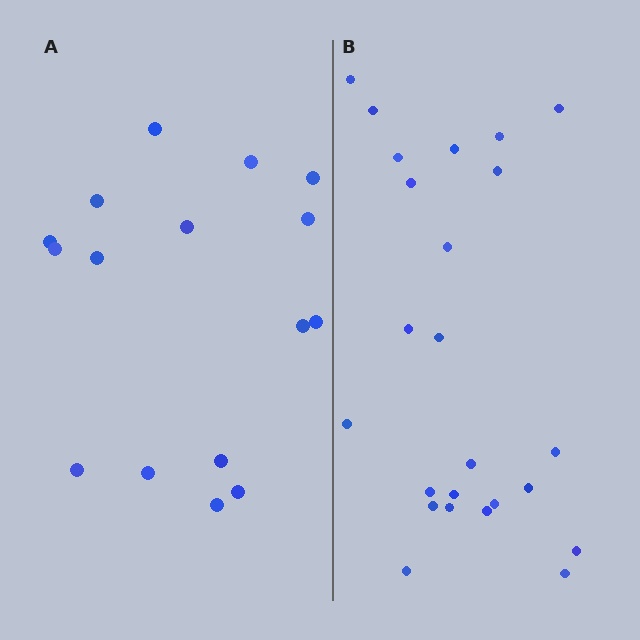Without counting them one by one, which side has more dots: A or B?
Region B (the right region) has more dots.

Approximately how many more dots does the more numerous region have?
Region B has roughly 8 or so more dots than region A.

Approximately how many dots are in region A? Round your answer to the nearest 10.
About 20 dots. (The exact count is 16, which rounds to 20.)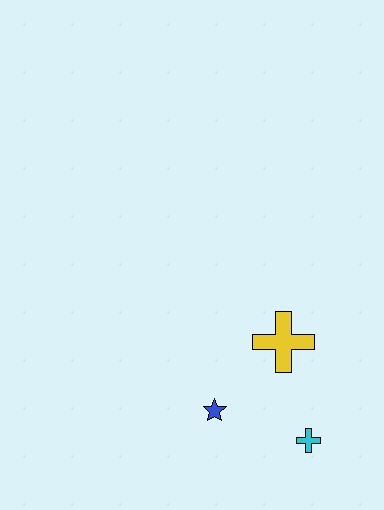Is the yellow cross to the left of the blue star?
No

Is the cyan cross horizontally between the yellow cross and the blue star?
No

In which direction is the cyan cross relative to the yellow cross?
The cyan cross is below the yellow cross.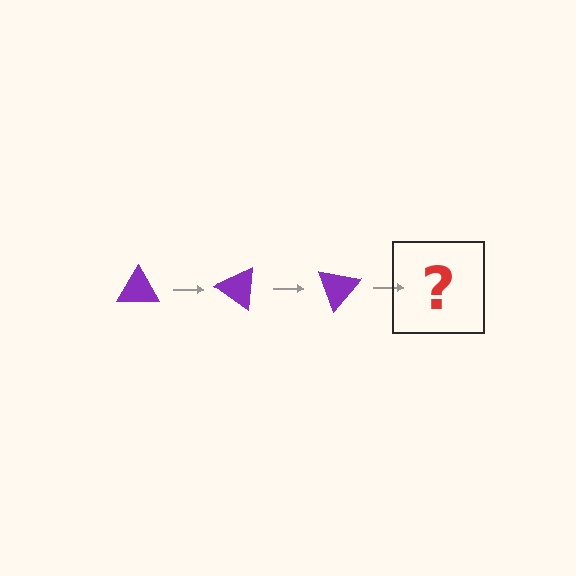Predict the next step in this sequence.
The next step is a purple triangle rotated 105 degrees.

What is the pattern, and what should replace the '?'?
The pattern is that the triangle rotates 35 degrees each step. The '?' should be a purple triangle rotated 105 degrees.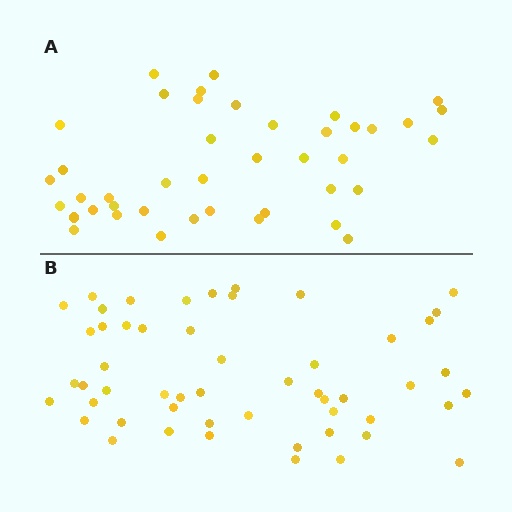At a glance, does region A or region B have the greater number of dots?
Region B (the bottom region) has more dots.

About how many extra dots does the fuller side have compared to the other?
Region B has roughly 12 or so more dots than region A.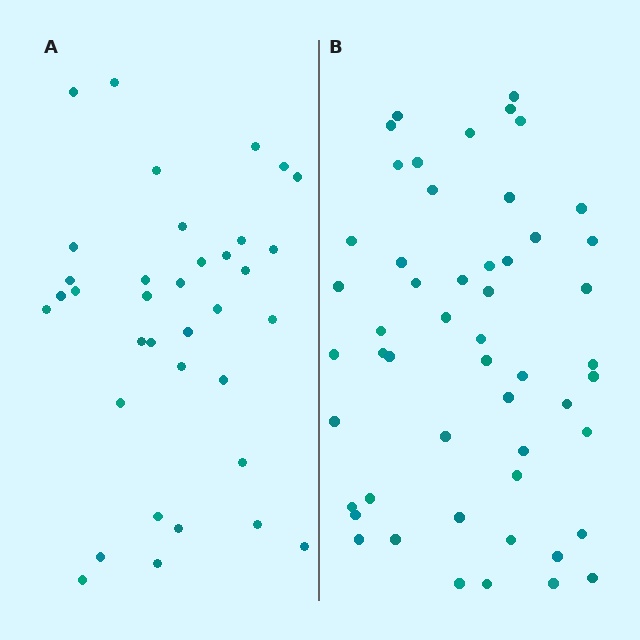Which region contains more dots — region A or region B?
Region B (the right region) has more dots.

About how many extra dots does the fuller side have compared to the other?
Region B has approximately 15 more dots than region A.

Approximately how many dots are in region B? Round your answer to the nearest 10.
About 50 dots. (The exact count is 52, which rounds to 50.)